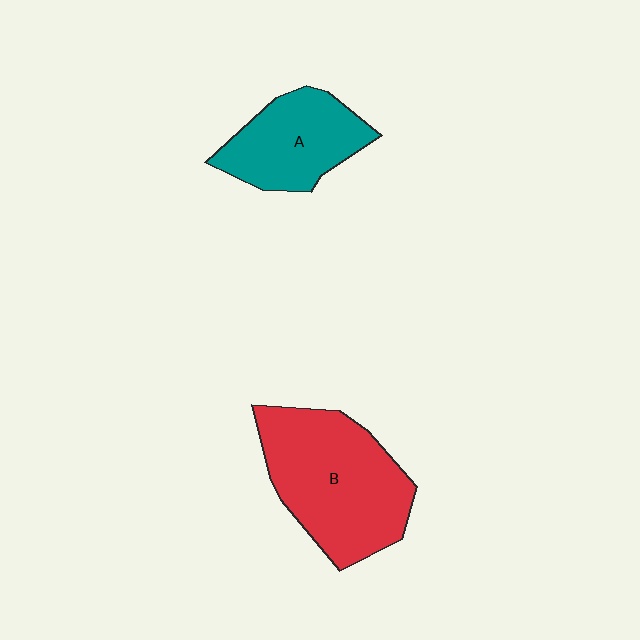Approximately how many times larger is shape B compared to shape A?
Approximately 1.6 times.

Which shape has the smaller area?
Shape A (teal).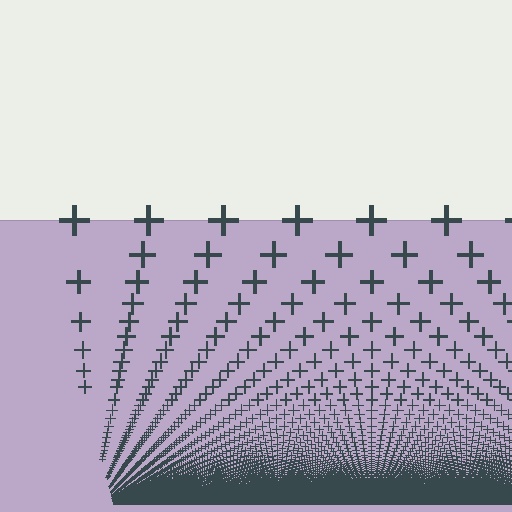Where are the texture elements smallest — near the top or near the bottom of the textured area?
Near the bottom.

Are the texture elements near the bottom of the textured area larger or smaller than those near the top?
Smaller. The gradient is inverted — elements near the bottom are smaller and denser.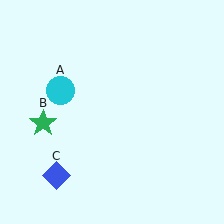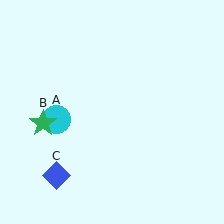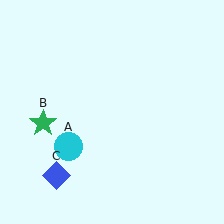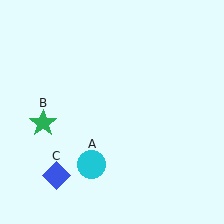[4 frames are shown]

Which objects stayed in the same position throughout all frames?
Green star (object B) and blue diamond (object C) remained stationary.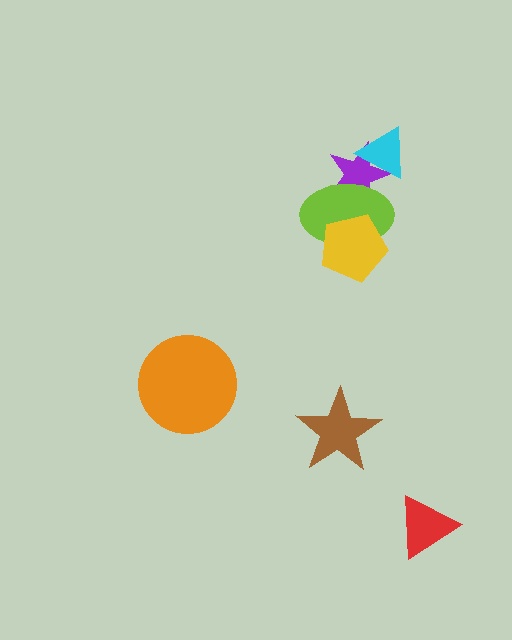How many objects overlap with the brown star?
0 objects overlap with the brown star.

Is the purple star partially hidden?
Yes, it is partially covered by another shape.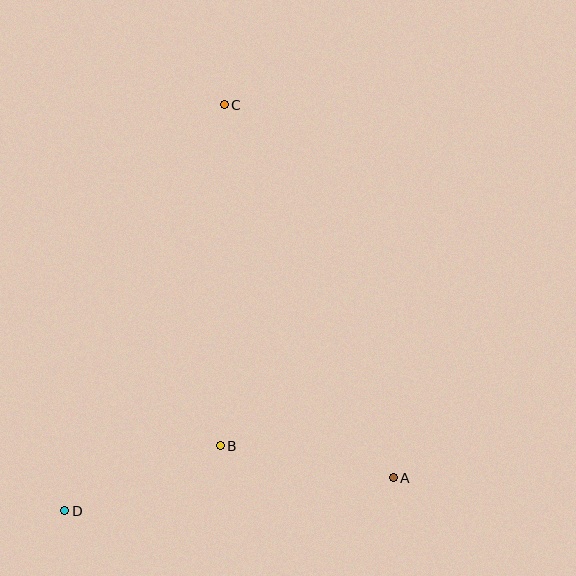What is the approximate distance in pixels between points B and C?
The distance between B and C is approximately 341 pixels.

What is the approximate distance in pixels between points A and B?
The distance between A and B is approximately 176 pixels.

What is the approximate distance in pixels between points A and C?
The distance between A and C is approximately 410 pixels.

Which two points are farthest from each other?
Points C and D are farthest from each other.